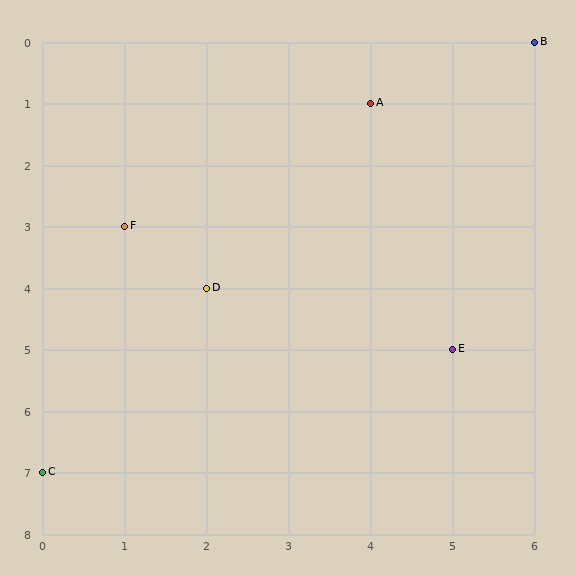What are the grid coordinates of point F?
Point F is at grid coordinates (1, 3).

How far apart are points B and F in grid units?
Points B and F are 5 columns and 3 rows apart (about 5.8 grid units diagonally).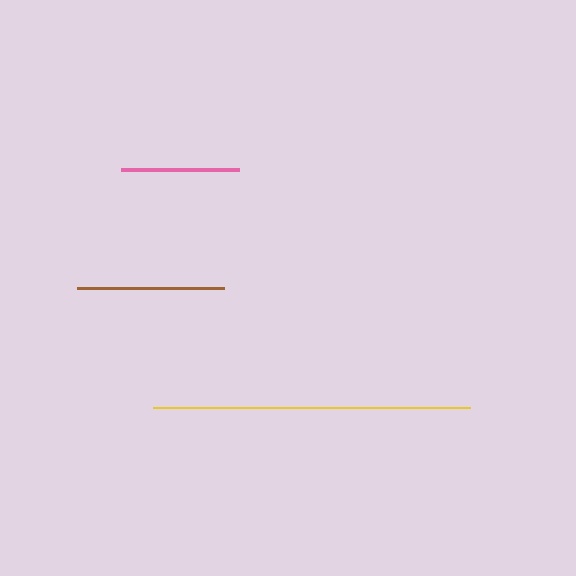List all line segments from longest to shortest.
From longest to shortest: yellow, brown, pink.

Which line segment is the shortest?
The pink line is the shortest at approximately 118 pixels.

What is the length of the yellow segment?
The yellow segment is approximately 317 pixels long.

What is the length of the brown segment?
The brown segment is approximately 146 pixels long.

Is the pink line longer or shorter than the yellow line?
The yellow line is longer than the pink line.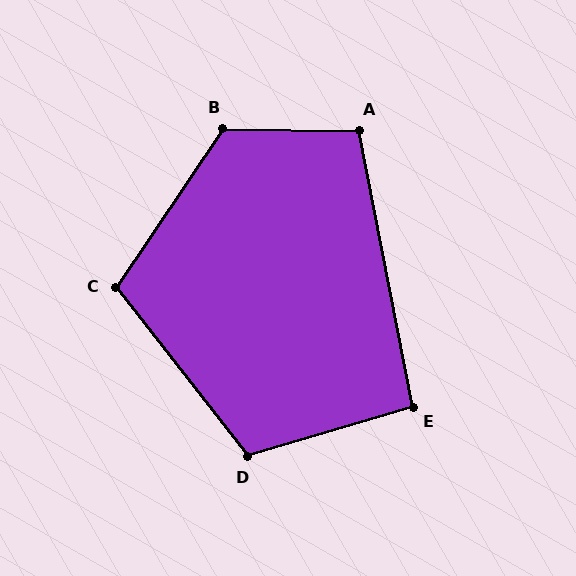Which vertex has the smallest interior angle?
E, at approximately 95 degrees.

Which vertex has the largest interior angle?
B, at approximately 123 degrees.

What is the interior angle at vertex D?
Approximately 112 degrees (obtuse).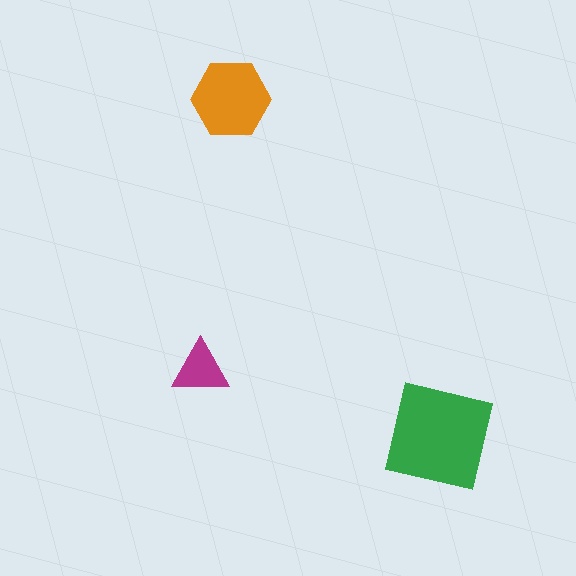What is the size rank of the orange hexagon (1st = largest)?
2nd.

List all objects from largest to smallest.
The green square, the orange hexagon, the magenta triangle.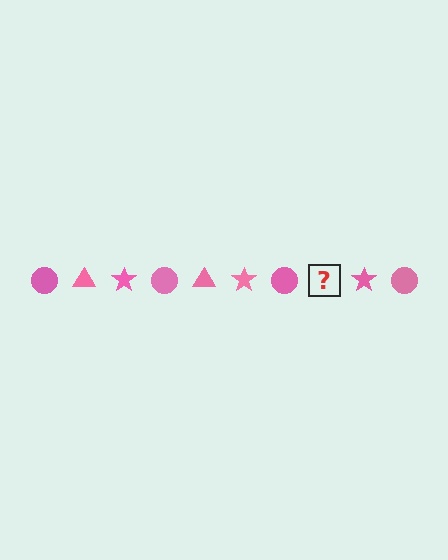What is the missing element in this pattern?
The missing element is a pink triangle.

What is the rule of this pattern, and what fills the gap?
The rule is that the pattern cycles through circle, triangle, star shapes in pink. The gap should be filled with a pink triangle.